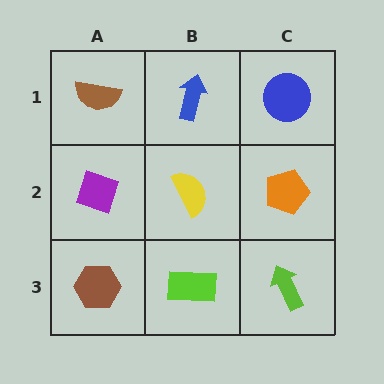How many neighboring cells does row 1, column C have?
2.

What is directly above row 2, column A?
A brown semicircle.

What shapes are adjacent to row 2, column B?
A blue arrow (row 1, column B), a lime rectangle (row 3, column B), a purple diamond (row 2, column A), an orange pentagon (row 2, column C).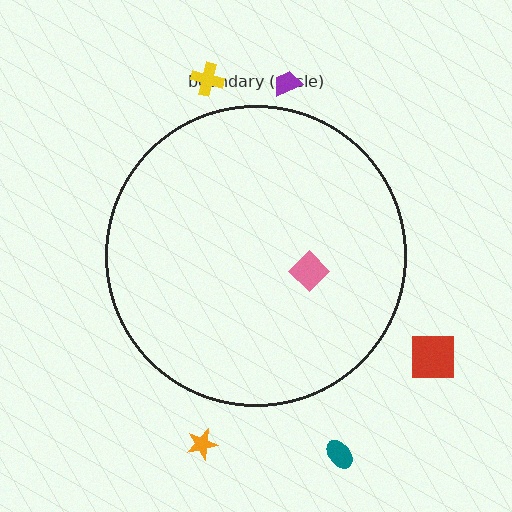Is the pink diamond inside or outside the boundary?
Inside.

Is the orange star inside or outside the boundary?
Outside.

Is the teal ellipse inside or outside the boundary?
Outside.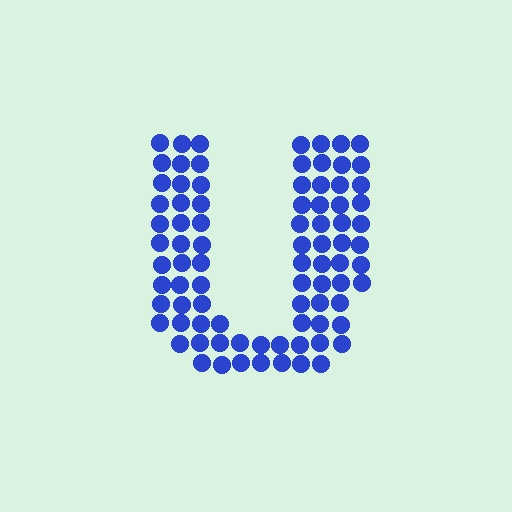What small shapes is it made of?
It is made of small circles.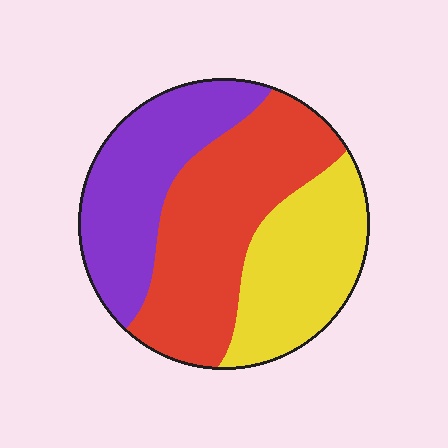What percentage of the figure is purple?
Purple takes up about one third (1/3) of the figure.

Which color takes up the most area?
Red, at roughly 40%.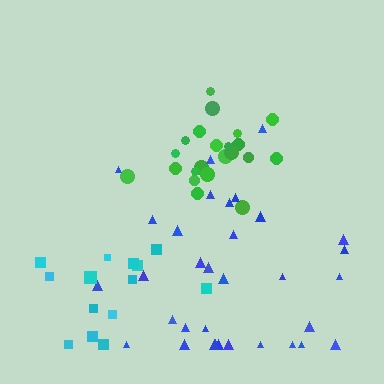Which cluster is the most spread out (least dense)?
Blue.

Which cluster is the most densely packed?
Green.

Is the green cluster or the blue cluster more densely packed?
Green.